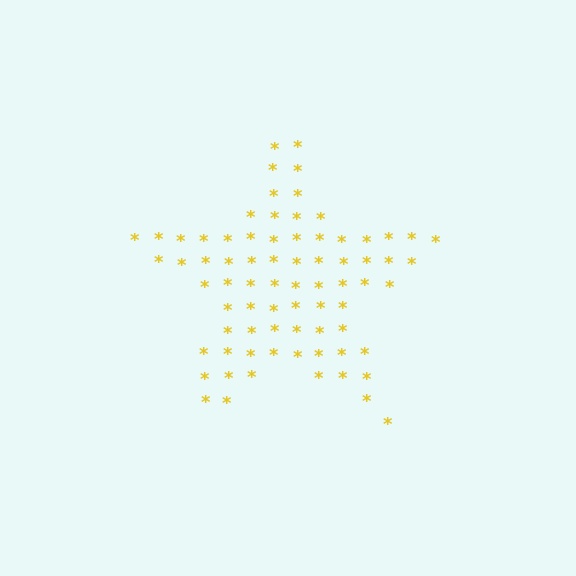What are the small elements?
The small elements are asterisks.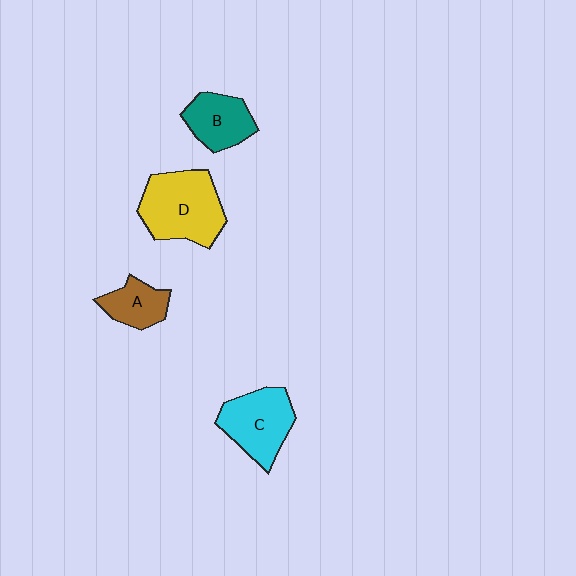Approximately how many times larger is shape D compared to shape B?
Approximately 1.6 times.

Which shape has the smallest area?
Shape A (brown).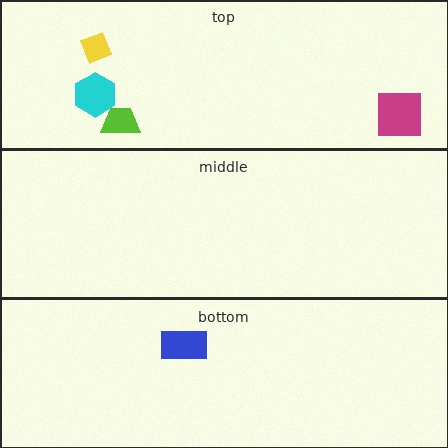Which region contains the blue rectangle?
The bottom region.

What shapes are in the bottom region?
The blue rectangle.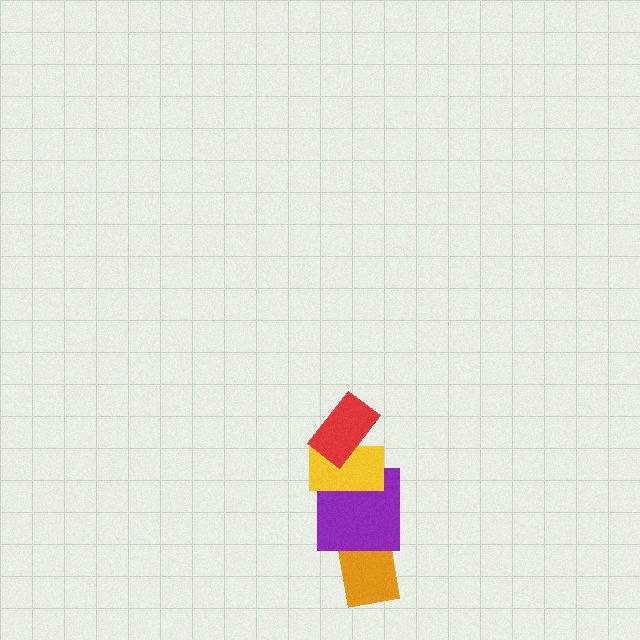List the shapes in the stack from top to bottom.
From top to bottom: the red rectangle, the yellow rectangle, the purple square, the orange rectangle.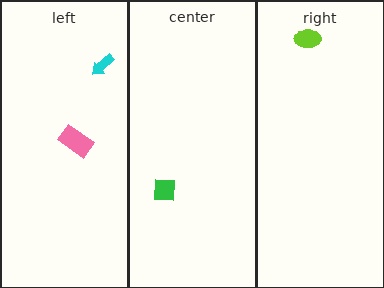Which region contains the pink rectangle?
The left region.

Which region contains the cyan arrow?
The left region.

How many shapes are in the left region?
2.